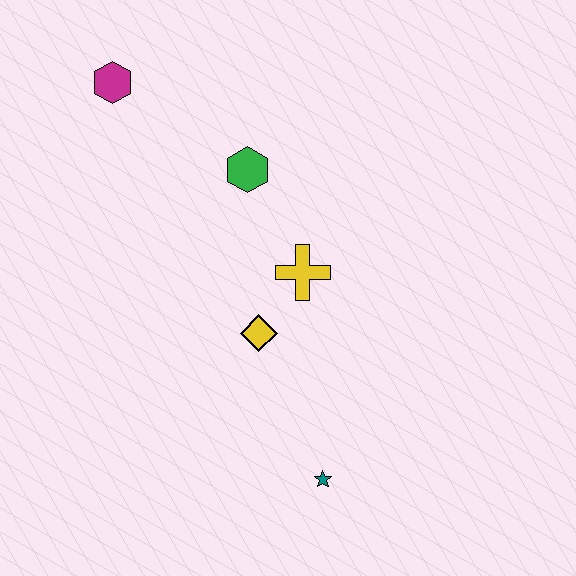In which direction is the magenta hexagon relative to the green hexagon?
The magenta hexagon is to the left of the green hexagon.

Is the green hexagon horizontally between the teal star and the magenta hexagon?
Yes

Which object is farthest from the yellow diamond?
The magenta hexagon is farthest from the yellow diamond.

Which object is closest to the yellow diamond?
The yellow cross is closest to the yellow diamond.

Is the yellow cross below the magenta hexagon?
Yes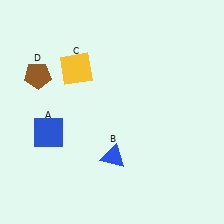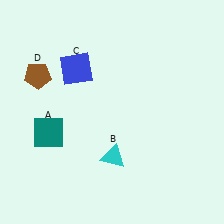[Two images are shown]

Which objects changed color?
A changed from blue to teal. B changed from blue to cyan. C changed from yellow to blue.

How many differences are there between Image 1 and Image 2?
There are 3 differences between the two images.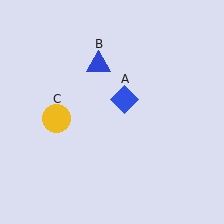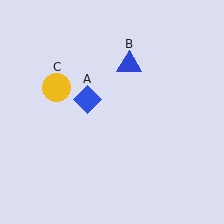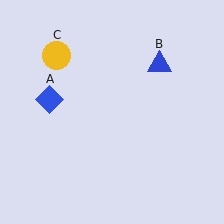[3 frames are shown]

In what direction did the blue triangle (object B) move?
The blue triangle (object B) moved right.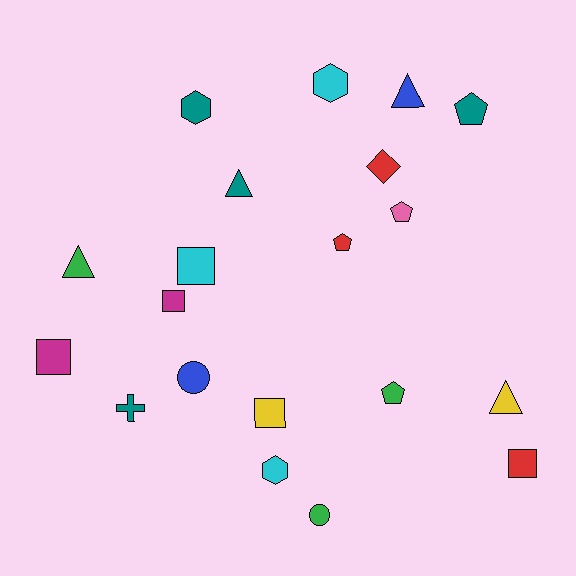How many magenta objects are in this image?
There are 2 magenta objects.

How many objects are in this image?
There are 20 objects.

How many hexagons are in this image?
There are 3 hexagons.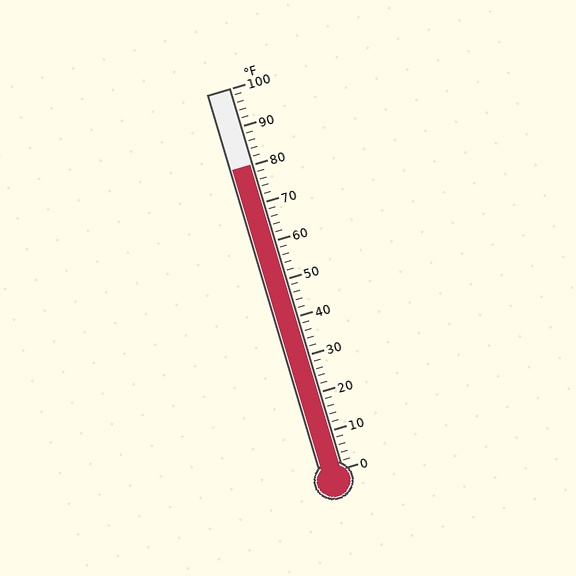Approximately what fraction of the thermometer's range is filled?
The thermometer is filled to approximately 80% of its range.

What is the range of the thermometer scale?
The thermometer scale ranges from 0°F to 100°F.